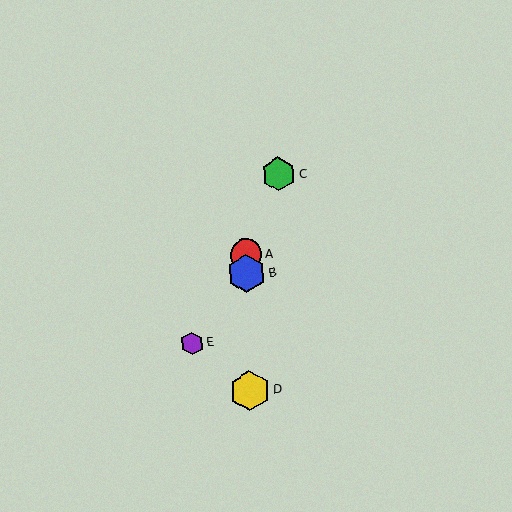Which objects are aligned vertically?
Objects A, B, D are aligned vertically.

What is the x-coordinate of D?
Object D is at x≈250.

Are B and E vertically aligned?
No, B is at x≈246 and E is at x≈192.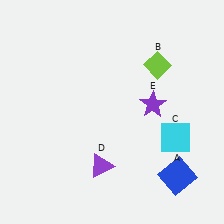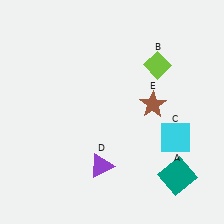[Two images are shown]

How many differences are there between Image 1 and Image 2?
There are 2 differences between the two images.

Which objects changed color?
A changed from blue to teal. E changed from purple to brown.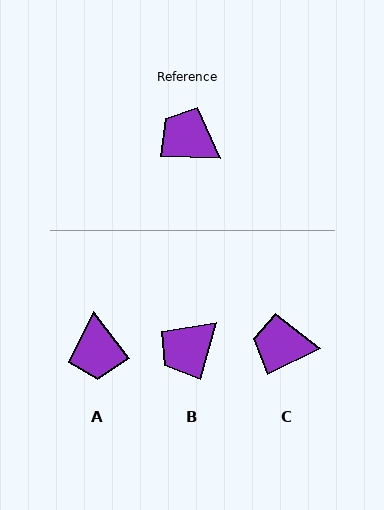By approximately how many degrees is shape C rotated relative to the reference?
Approximately 28 degrees counter-clockwise.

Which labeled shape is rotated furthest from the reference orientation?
A, about 130 degrees away.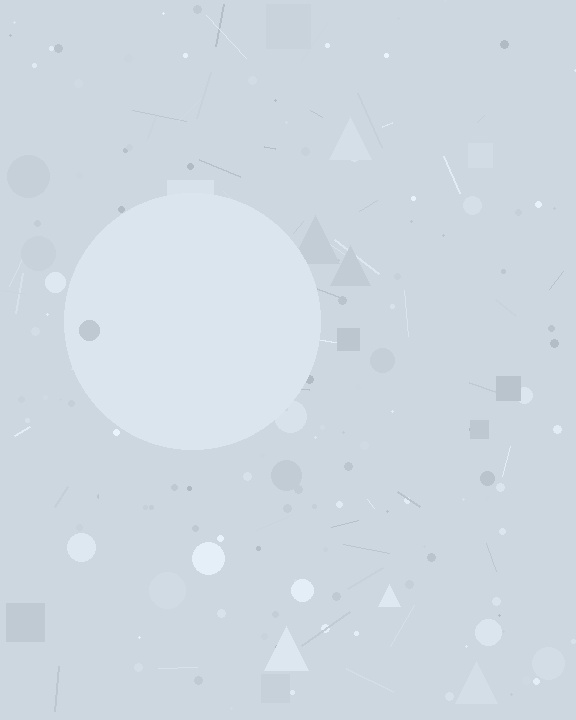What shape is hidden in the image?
A circle is hidden in the image.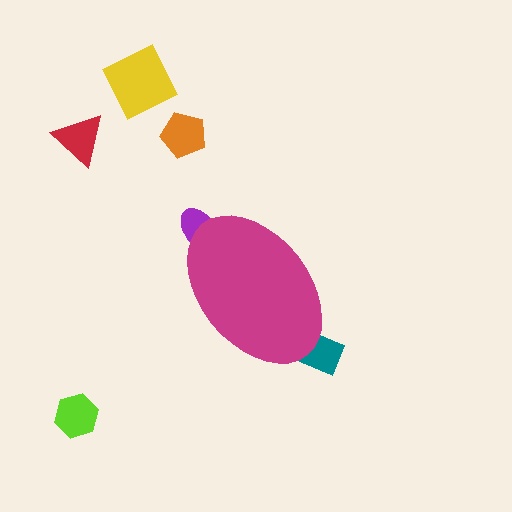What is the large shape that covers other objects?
A magenta ellipse.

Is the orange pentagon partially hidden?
No, the orange pentagon is fully visible.